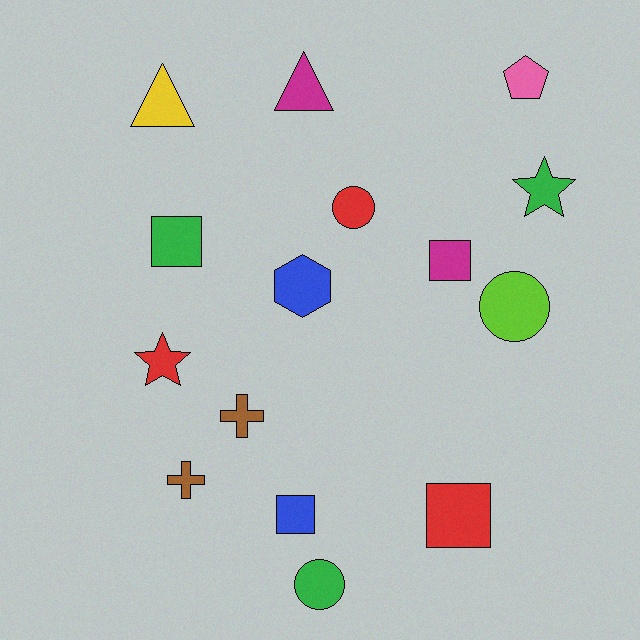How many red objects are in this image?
There are 3 red objects.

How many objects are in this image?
There are 15 objects.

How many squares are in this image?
There are 4 squares.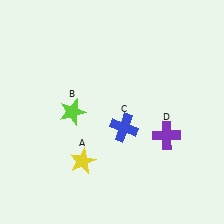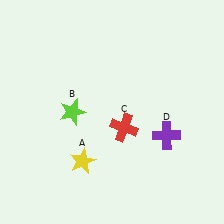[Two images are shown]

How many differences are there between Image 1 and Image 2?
There is 1 difference between the two images.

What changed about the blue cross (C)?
In Image 1, C is blue. In Image 2, it changed to red.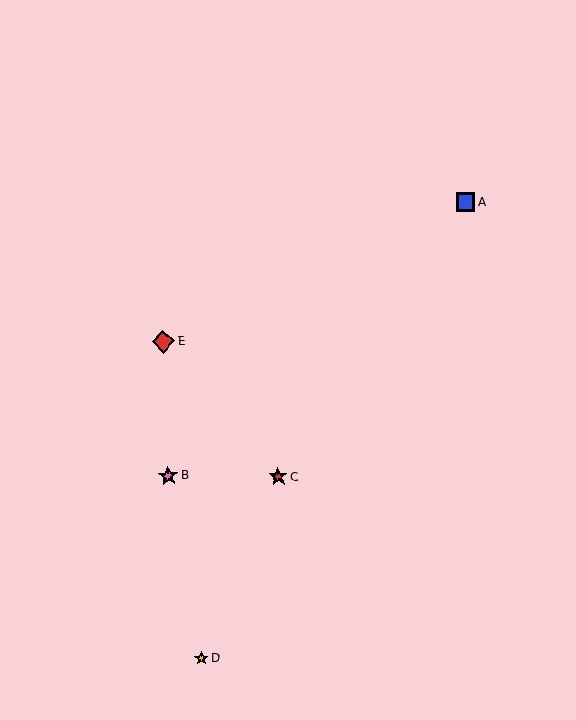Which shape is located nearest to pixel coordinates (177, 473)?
The pink star (labeled B) at (168, 476) is nearest to that location.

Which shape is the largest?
The red diamond (labeled E) is the largest.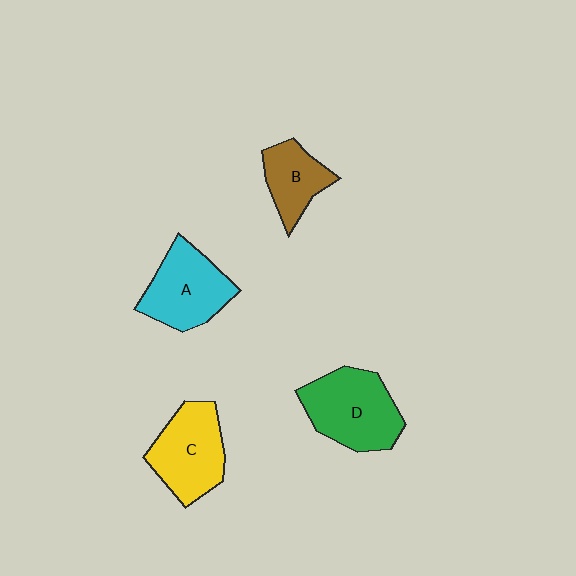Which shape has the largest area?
Shape D (green).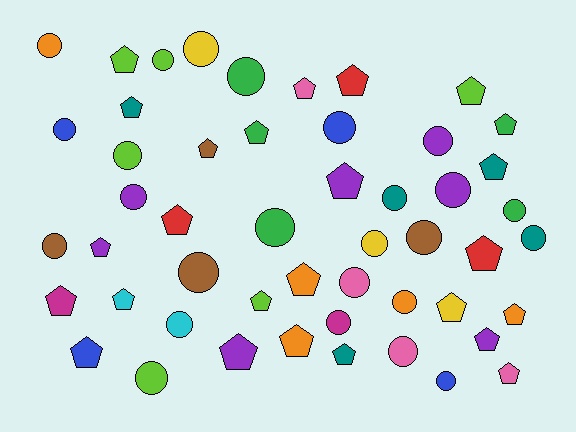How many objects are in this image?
There are 50 objects.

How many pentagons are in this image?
There are 25 pentagons.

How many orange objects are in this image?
There are 5 orange objects.